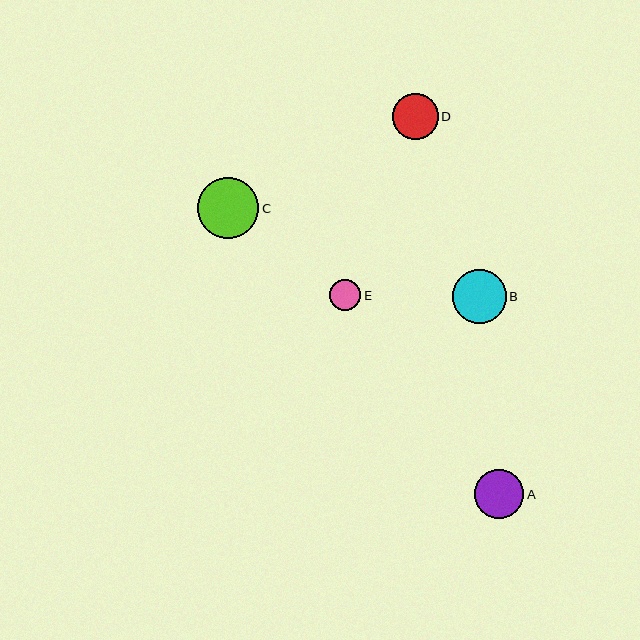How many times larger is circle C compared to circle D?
Circle C is approximately 1.3 times the size of circle D.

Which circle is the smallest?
Circle E is the smallest with a size of approximately 31 pixels.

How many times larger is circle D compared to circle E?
Circle D is approximately 1.4 times the size of circle E.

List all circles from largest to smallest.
From largest to smallest: C, B, A, D, E.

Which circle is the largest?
Circle C is the largest with a size of approximately 61 pixels.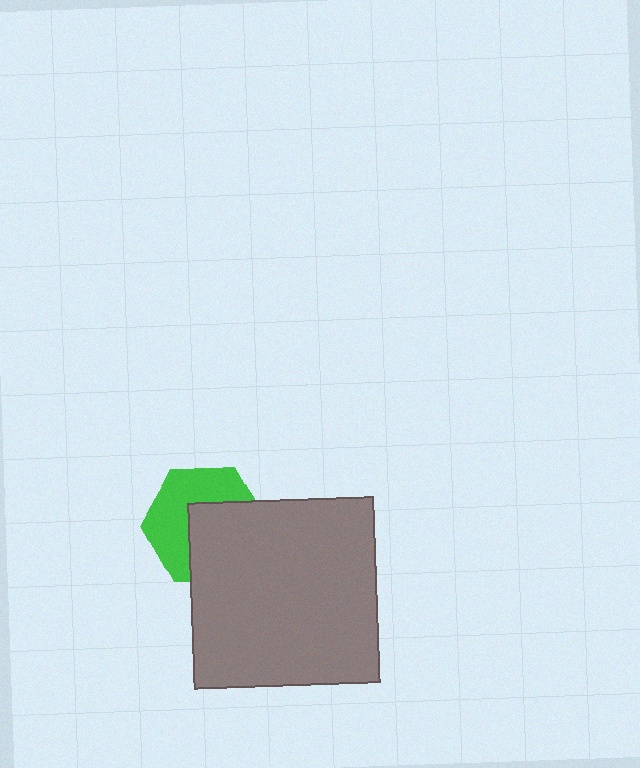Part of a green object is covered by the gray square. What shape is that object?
It is a hexagon.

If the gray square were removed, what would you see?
You would see the complete green hexagon.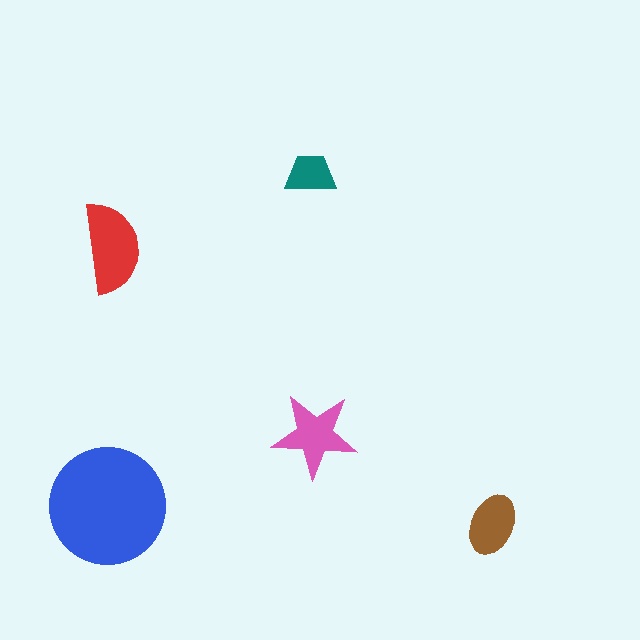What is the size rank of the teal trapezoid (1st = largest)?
5th.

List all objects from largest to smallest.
The blue circle, the red semicircle, the pink star, the brown ellipse, the teal trapezoid.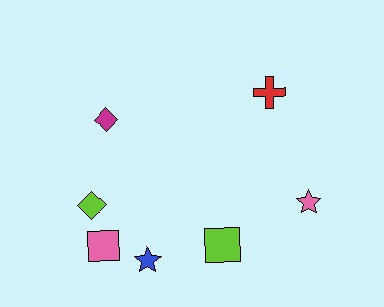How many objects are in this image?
There are 7 objects.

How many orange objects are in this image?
There are no orange objects.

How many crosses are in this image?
There is 1 cross.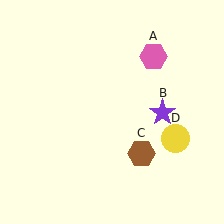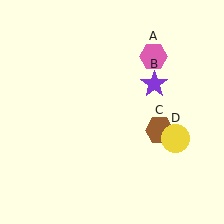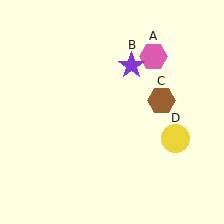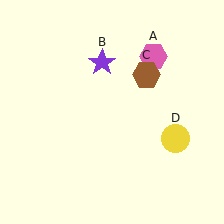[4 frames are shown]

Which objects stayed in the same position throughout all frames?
Pink hexagon (object A) and yellow circle (object D) remained stationary.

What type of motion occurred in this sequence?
The purple star (object B), brown hexagon (object C) rotated counterclockwise around the center of the scene.